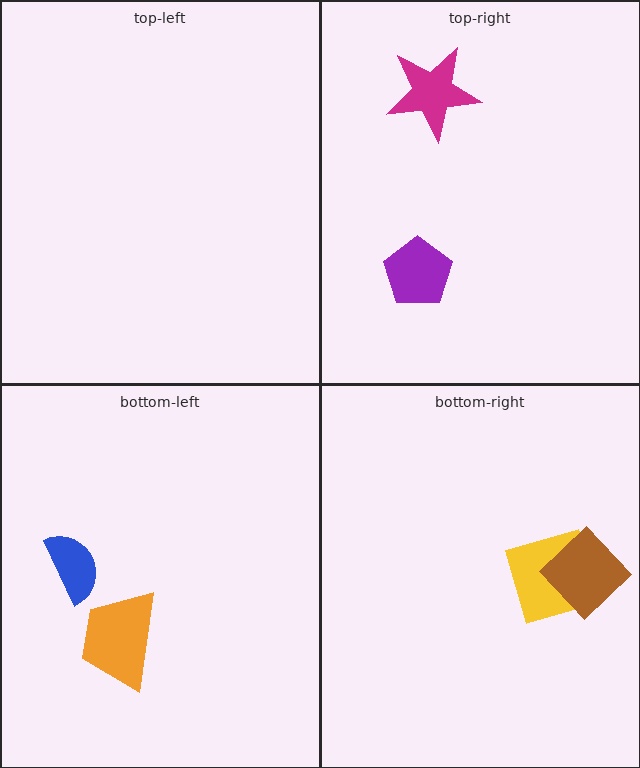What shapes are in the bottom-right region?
The yellow square, the brown diamond.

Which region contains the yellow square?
The bottom-right region.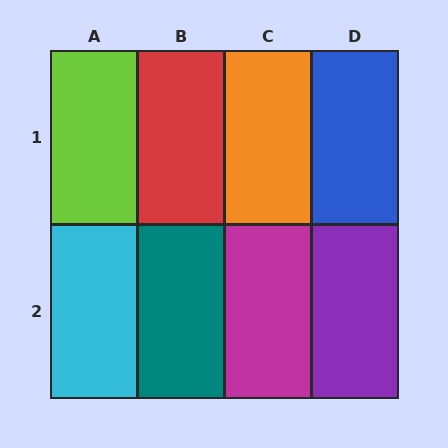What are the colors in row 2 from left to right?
Cyan, teal, magenta, purple.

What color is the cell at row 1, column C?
Orange.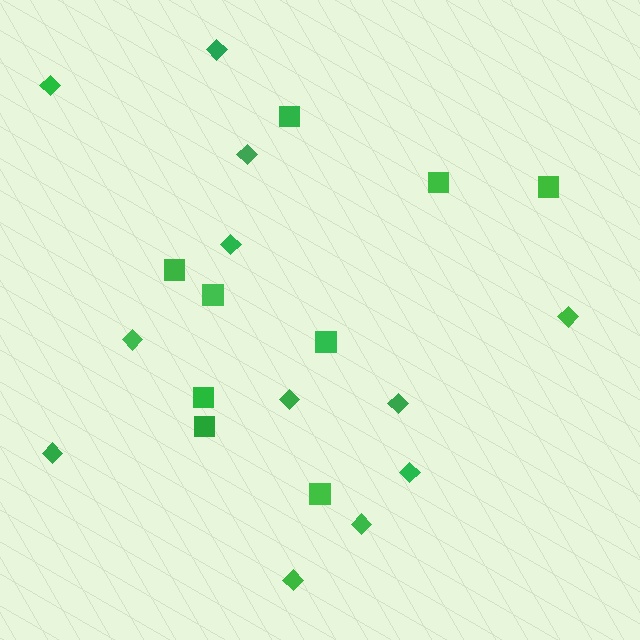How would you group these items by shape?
There are 2 groups: one group of diamonds (12) and one group of squares (9).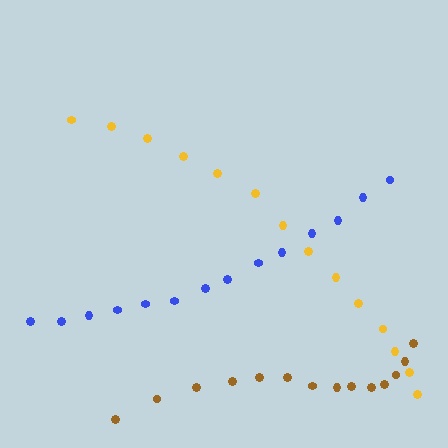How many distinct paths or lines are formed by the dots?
There are 3 distinct paths.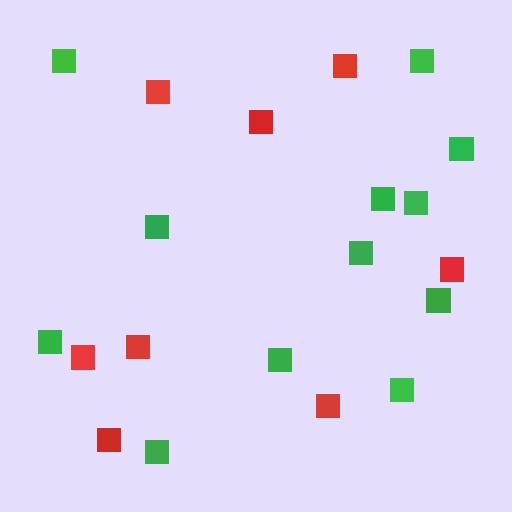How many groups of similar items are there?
There are 2 groups: one group of red squares (8) and one group of green squares (12).